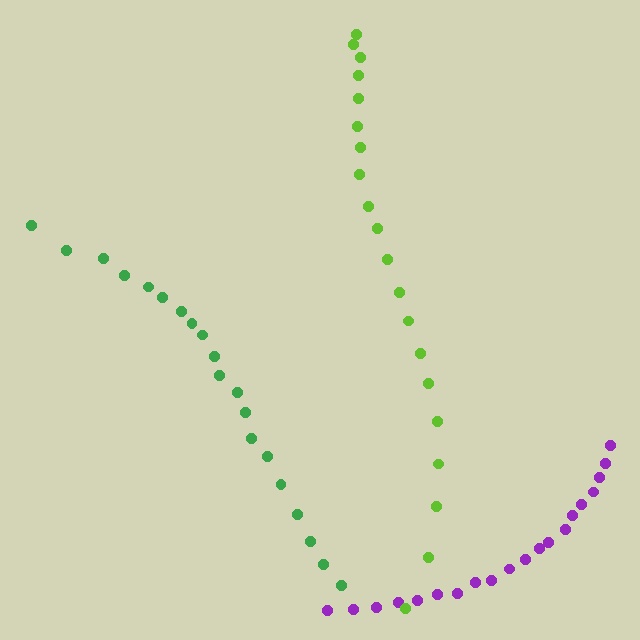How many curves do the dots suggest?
There are 3 distinct paths.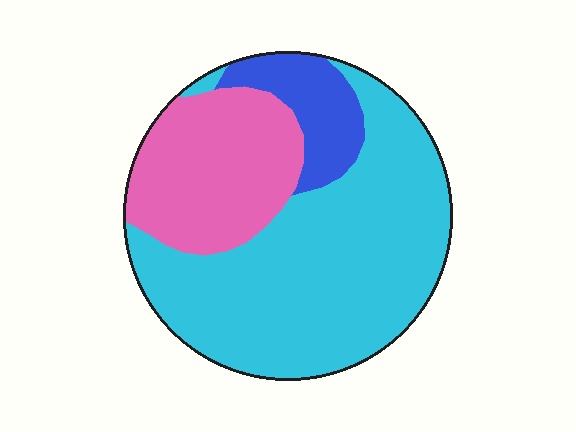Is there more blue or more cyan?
Cyan.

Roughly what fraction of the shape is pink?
Pink covers roughly 25% of the shape.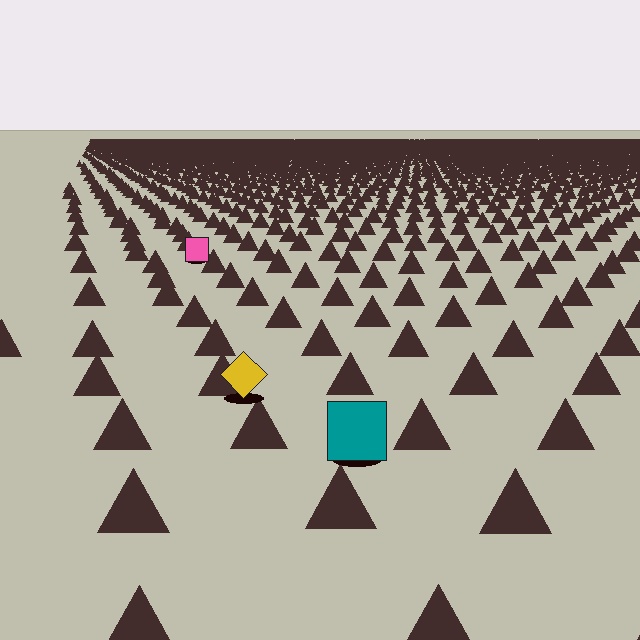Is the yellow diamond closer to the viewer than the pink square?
Yes. The yellow diamond is closer — you can tell from the texture gradient: the ground texture is coarser near it.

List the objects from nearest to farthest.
From nearest to farthest: the teal square, the yellow diamond, the pink square.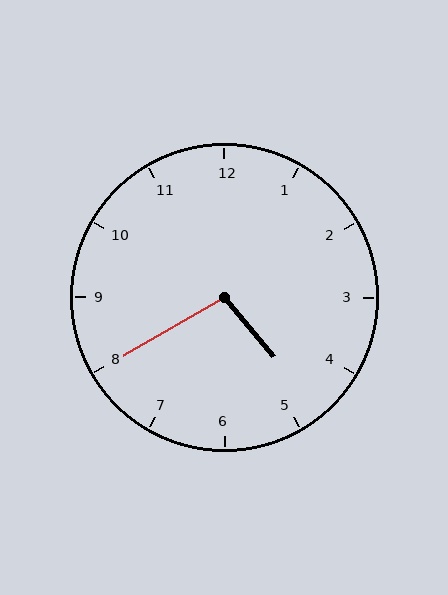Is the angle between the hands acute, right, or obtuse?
It is obtuse.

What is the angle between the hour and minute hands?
Approximately 100 degrees.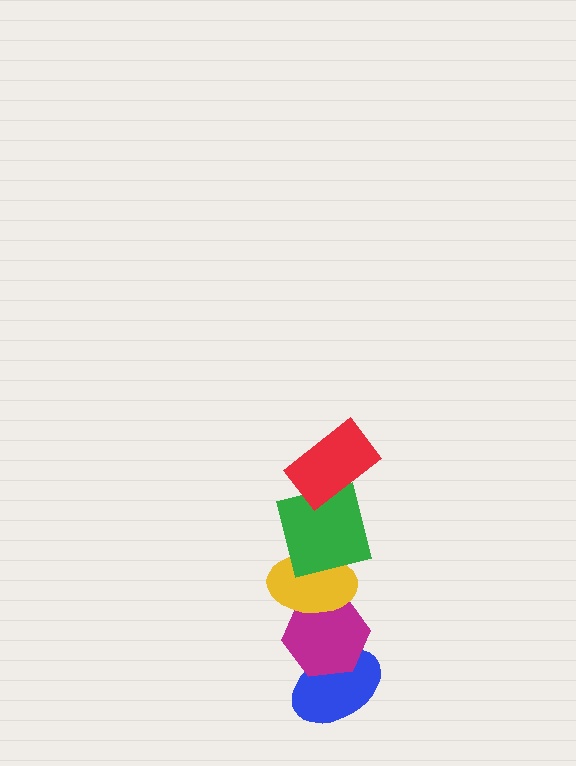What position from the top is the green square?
The green square is 2nd from the top.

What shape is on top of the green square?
The red rectangle is on top of the green square.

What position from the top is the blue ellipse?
The blue ellipse is 5th from the top.